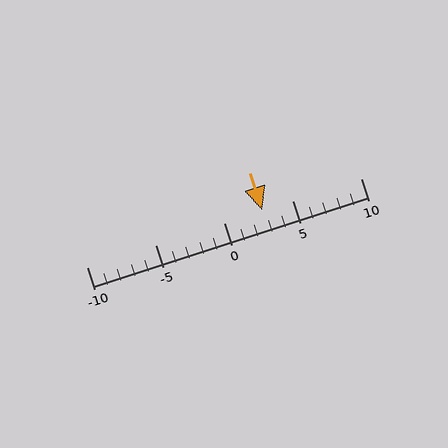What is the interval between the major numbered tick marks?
The major tick marks are spaced 5 units apart.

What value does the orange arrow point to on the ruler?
The orange arrow points to approximately 3.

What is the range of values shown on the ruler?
The ruler shows values from -10 to 10.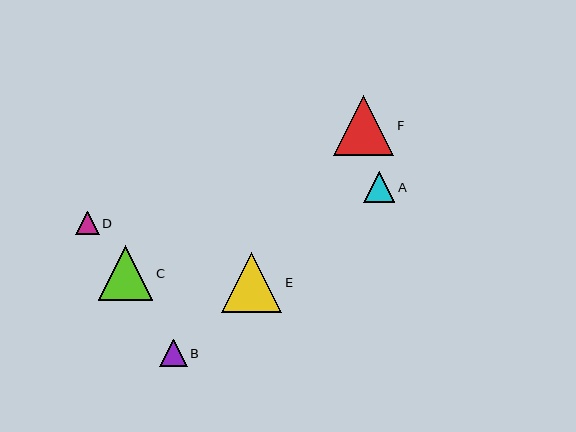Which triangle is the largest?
Triangle F is the largest with a size of approximately 60 pixels.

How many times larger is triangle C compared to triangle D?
Triangle C is approximately 2.3 times the size of triangle D.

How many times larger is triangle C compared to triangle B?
Triangle C is approximately 2.0 times the size of triangle B.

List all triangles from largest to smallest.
From largest to smallest: F, E, C, A, B, D.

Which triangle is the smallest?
Triangle D is the smallest with a size of approximately 23 pixels.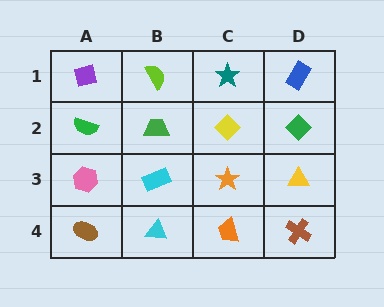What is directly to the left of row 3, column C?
A cyan rectangle.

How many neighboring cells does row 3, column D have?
3.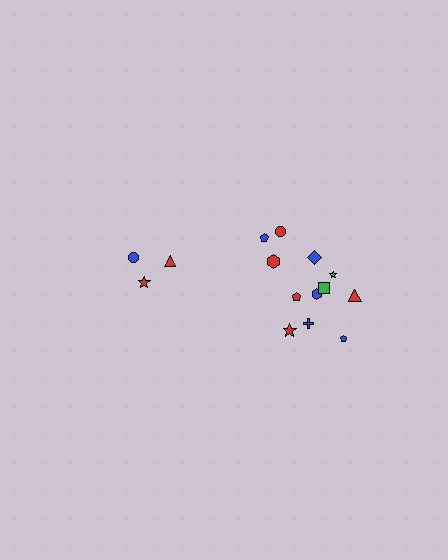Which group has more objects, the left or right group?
The right group.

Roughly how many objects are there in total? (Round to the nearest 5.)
Roughly 15 objects in total.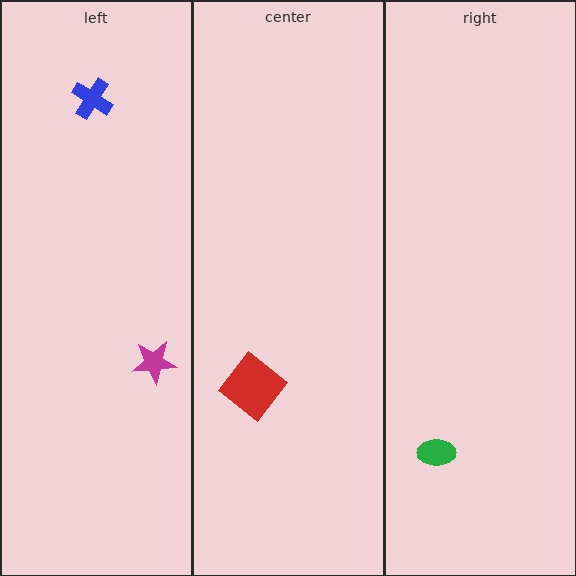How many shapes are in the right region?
1.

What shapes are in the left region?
The blue cross, the magenta star.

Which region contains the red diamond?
The center region.